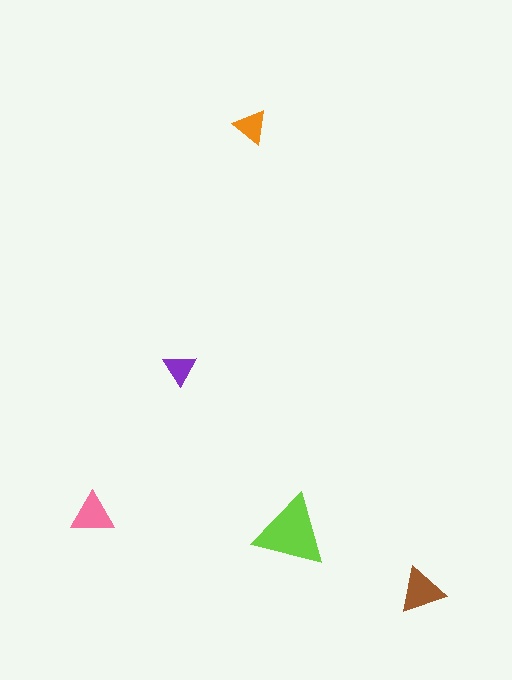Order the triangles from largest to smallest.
the lime one, the brown one, the pink one, the orange one, the purple one.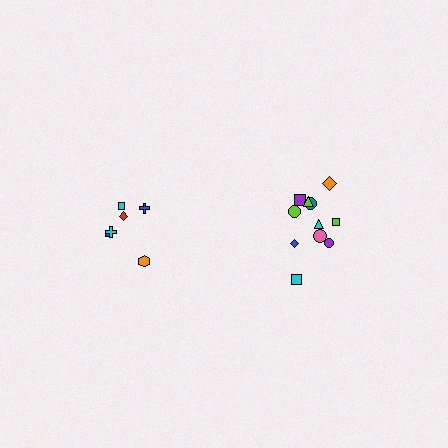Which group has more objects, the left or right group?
The right group.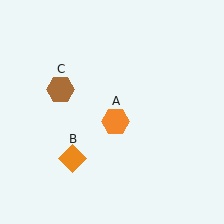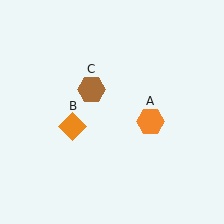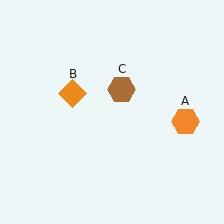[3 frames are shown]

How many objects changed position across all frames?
3 objects changed position: orange hexagon (object A), orange diamond (object B), brown hexagon (object C).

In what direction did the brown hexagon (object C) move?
The brown hexagon (object C) moved right.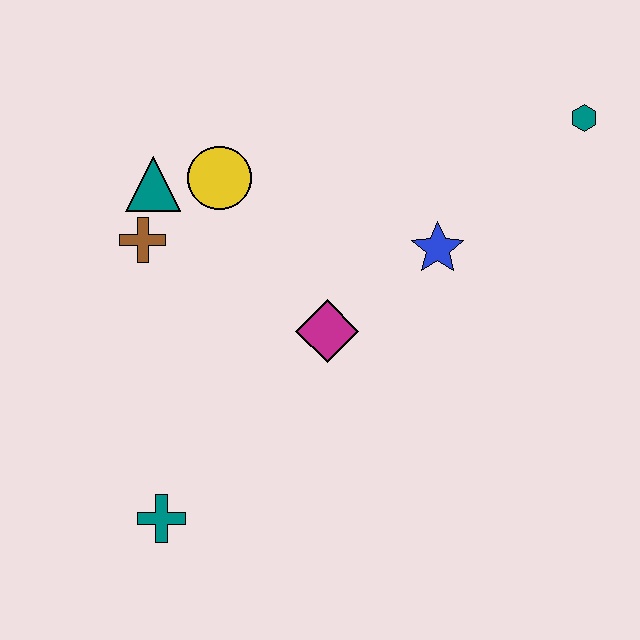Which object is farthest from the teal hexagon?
The teal cross is farthest from the teal hexagon.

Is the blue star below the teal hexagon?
Yes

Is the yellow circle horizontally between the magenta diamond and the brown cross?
Yes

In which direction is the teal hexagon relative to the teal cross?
The teal hexagon is to the right of the teal cross.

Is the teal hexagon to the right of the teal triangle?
Yes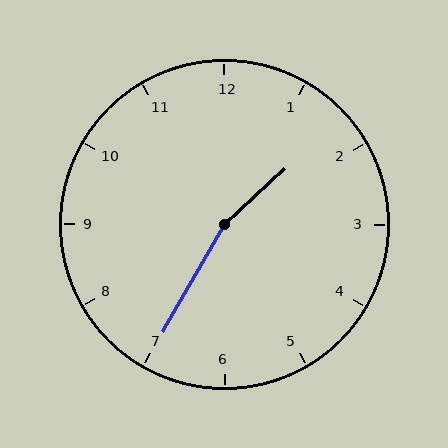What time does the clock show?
1:35.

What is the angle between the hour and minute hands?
Approximately 162 degrees.